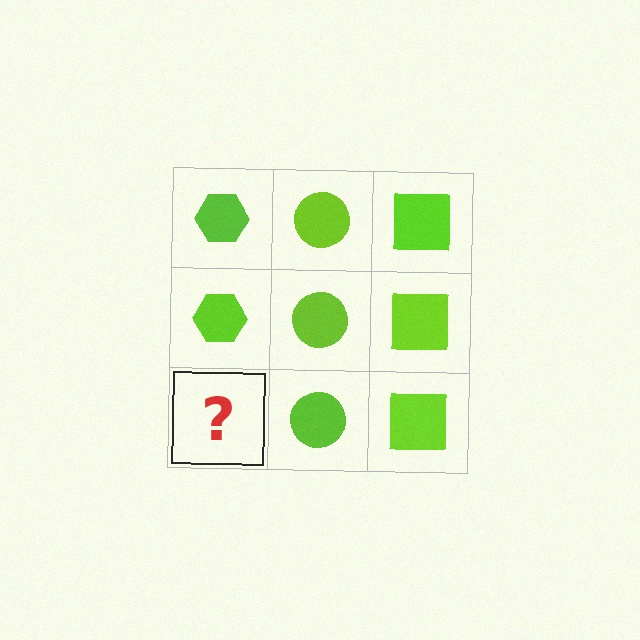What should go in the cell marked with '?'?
The missing cell should contain a lime hexagon.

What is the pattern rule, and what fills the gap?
The rule is that each column has a consistent shape. The gap should be filled with a lime hexagon.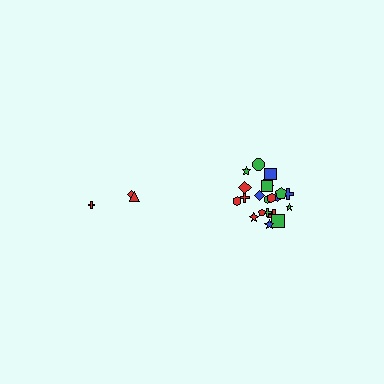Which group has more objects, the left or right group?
The right group.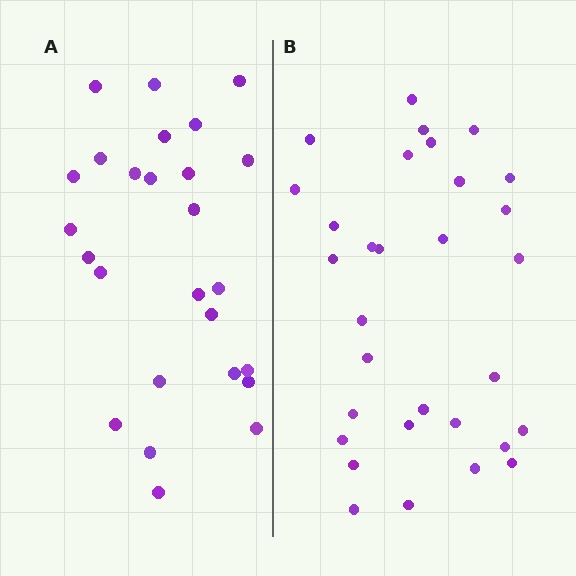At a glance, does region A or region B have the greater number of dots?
Region B (the right region) has more dots.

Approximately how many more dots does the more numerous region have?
Region B has about 5 more dots than region A.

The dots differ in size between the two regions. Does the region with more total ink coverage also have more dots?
No. Region A has more total ink coverage because its dots are larger, but region B actually contains more individual dots. Total area can be misleading — the number of items is what matters here.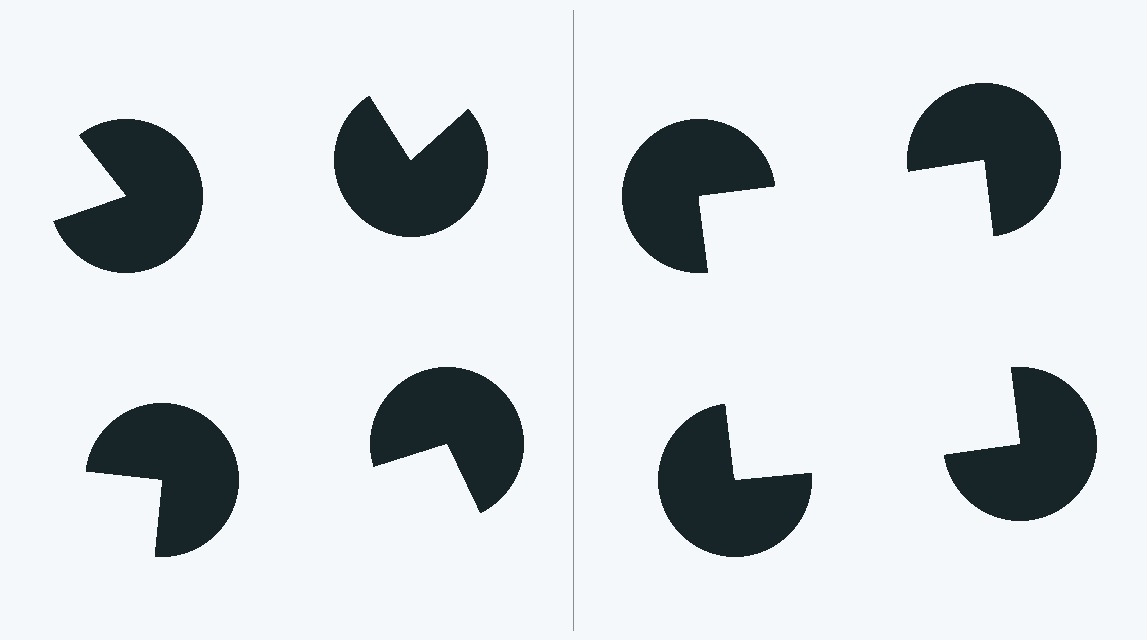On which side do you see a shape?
An illusory square appears on the right side. On the left side the wedge cuts are rotated, so no coherent shape forms.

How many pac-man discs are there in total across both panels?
8 — 4 on each side.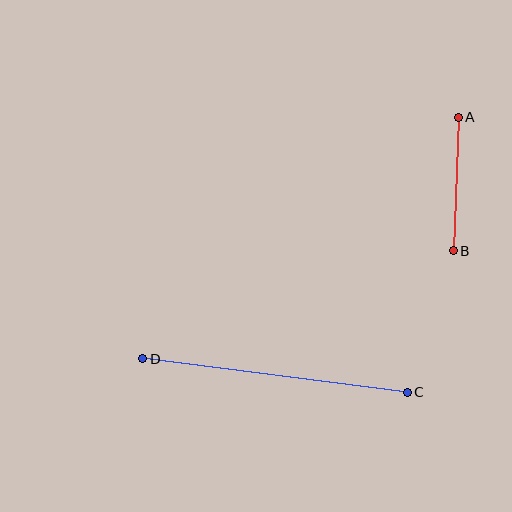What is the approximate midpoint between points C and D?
The midpoint is at approximately (275, 376) pixels.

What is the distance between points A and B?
The distance is approximately 133 pixels.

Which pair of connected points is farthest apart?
Points C and D are farthest apart.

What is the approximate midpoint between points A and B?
The midpoint is at approximately (456, 184) pixels.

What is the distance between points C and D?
The distance is approximately 267 pixels.